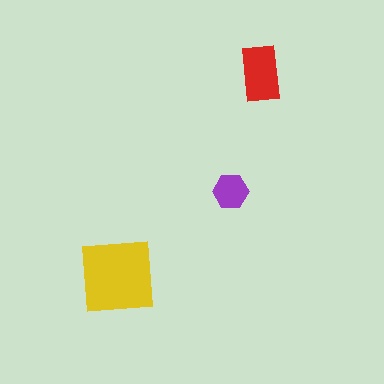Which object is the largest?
The yellow square.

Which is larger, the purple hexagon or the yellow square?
The yellow square.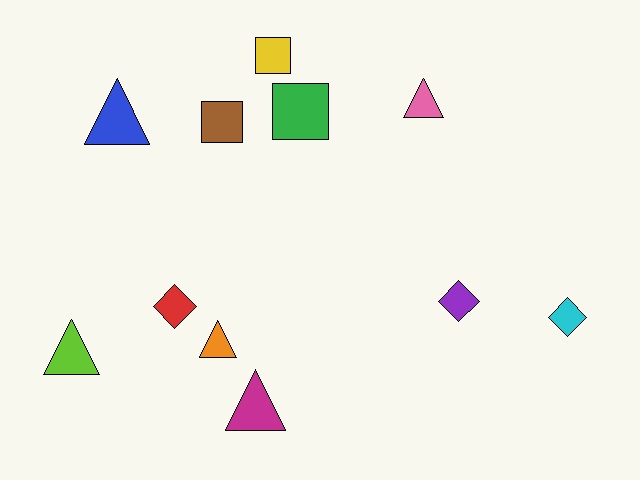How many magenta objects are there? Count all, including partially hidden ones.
There is 1 magenta object.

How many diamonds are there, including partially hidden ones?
There are 3 diamonds.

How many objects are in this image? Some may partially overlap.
There are 11 objects.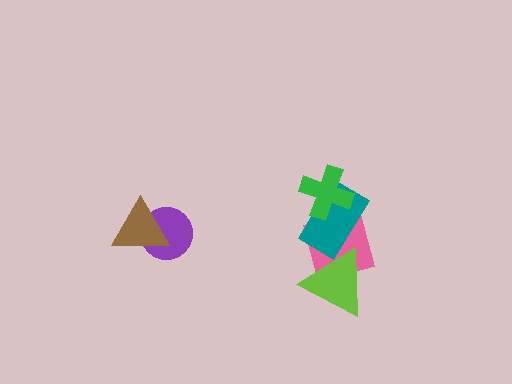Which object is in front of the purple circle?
The brown triangle is in front of the purple circle.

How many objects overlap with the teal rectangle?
3 objects overlap with the teal rectangle.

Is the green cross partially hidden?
No, no other shape covers it.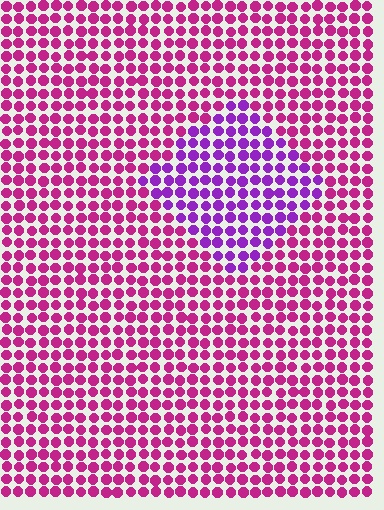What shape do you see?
I see a diamond.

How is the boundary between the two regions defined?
The boundary is defined purely by a slight shift in hue (about 39 degrees). Spacing, size, and orientation are identical on both sides.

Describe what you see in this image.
The image is filled with small magenta elements in a uniform arrangement. A diamond-shaped region is visible where the elements are tinted to a slightly different hue, forming a subtle color boundary.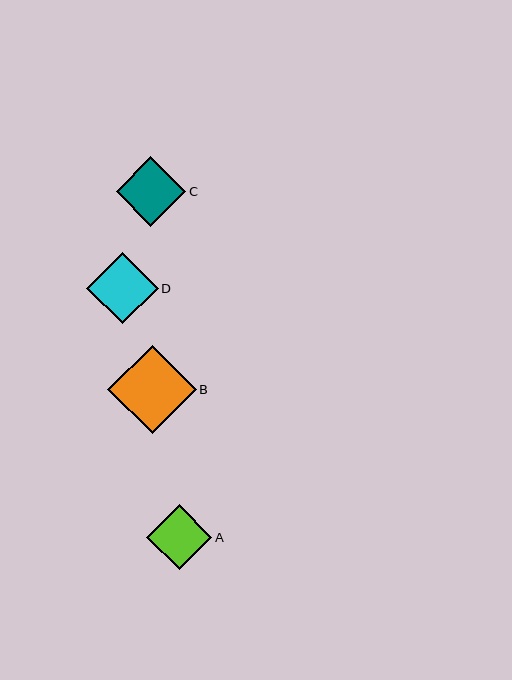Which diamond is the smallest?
Diamond A is the smallest with a size of approximately 65 pixels.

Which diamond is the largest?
Diamond B is the largest with a size of approximately 89 pixels.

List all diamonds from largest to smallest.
From largest to smallest: B, D, C, A.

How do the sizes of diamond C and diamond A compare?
Diamond C and diamond A are approximately the same size.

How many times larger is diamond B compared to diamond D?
Diamond B is approximately 1.2 times the size of diamond D.